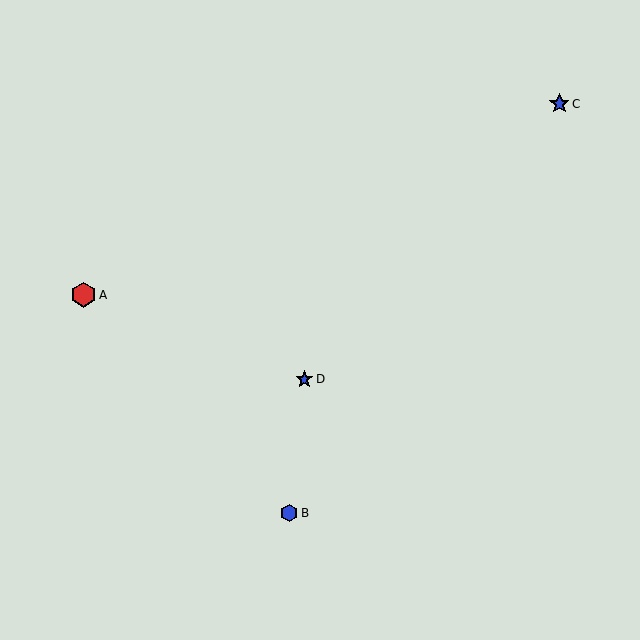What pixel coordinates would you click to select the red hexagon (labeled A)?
Click at (83, 295) to select the red hexagon A.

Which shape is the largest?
The red hexagon (labeled A) is the largest.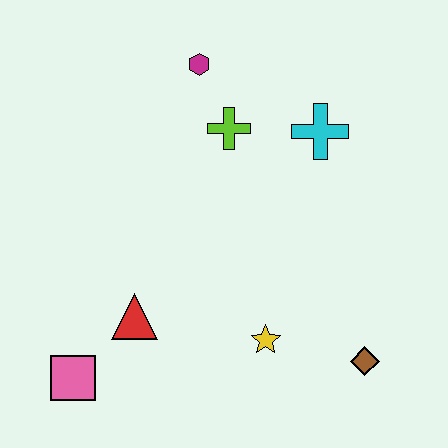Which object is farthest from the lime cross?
The pink square is farthest from the lime cross.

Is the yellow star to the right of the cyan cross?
No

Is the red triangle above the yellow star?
Yes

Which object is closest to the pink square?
The red triangle is closest to the pink square.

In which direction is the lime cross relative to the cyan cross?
The lime cross is to the left of the cyan cross.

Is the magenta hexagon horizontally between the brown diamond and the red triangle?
Yes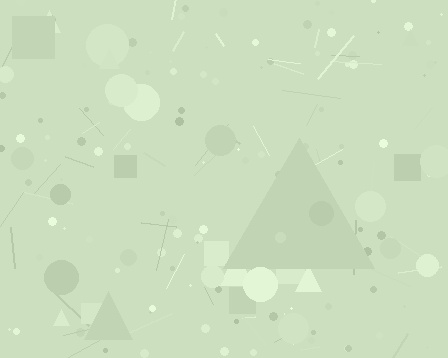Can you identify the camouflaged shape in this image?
The camouflaged shape is a triangle.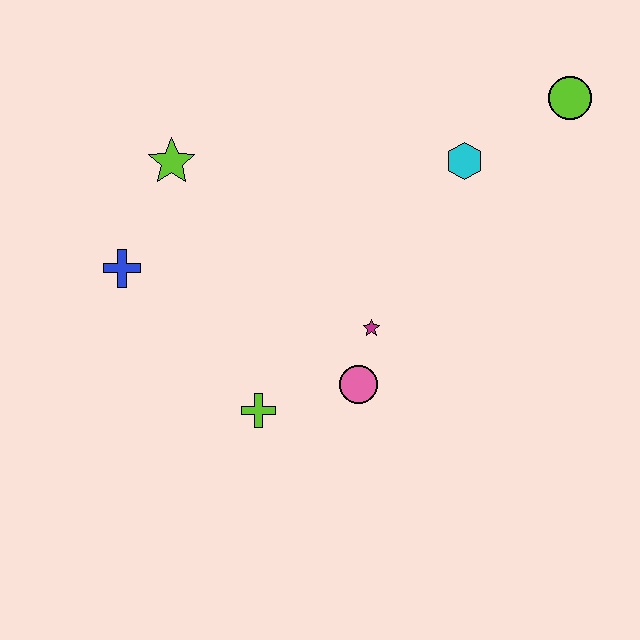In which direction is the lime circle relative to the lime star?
The lime circle is to the right of the lime star.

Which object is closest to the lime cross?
The pink circle is closest to the lime cross.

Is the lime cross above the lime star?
No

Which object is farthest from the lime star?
The lime circle is farthest from the lime star.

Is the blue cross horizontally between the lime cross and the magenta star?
No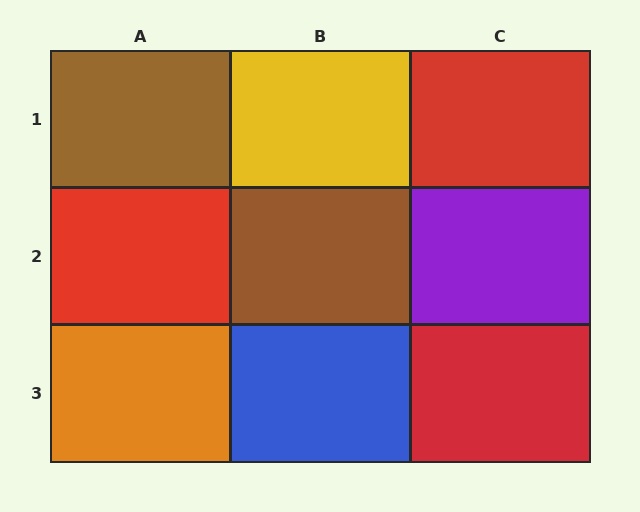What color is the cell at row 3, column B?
Blue.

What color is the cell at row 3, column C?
Red.